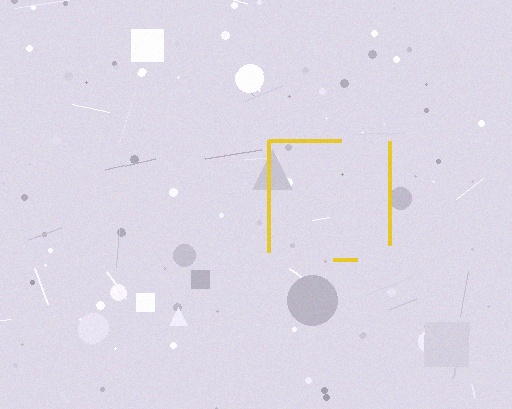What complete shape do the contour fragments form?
The contour fragments form a square.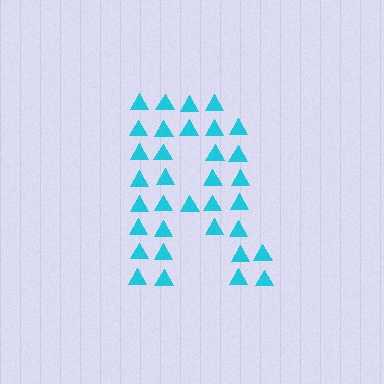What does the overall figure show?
The overall figure shows the letter R.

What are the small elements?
The small elements are triangles.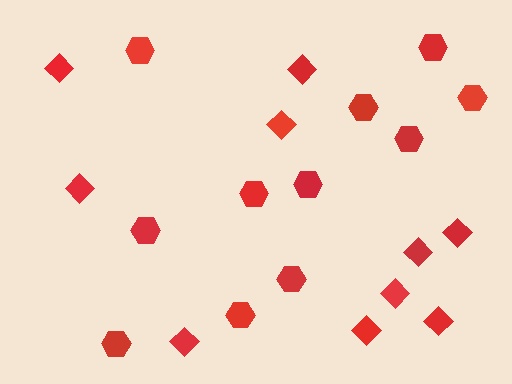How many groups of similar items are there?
There are 2 groups: one group of diamonds (10) and one group of hexagons (11).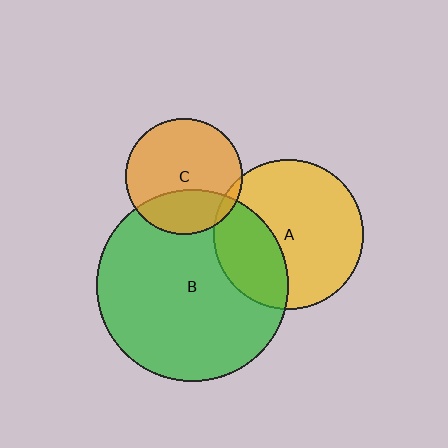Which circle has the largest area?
Circle B (green).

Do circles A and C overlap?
Yes.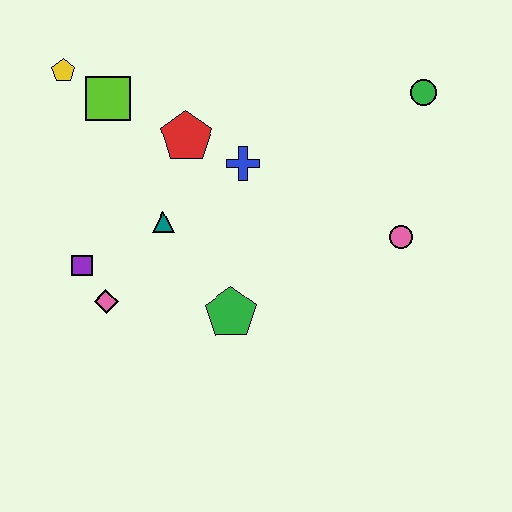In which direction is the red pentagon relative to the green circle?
The red pentagon is to the left of the green circle.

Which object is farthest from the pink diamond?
The green circle is farthest from the pink diamond.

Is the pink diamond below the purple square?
Yes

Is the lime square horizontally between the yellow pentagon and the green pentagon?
Yes